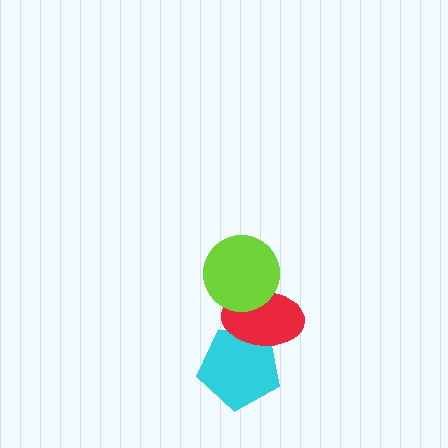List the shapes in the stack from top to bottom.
From top to bottom: the lime circle, the red ellipse, the cyan pentagon.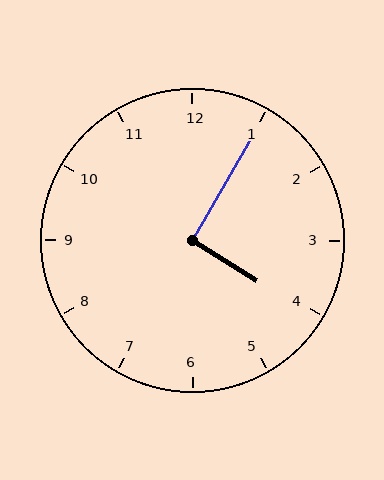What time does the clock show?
4:05.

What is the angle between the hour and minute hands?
Approximately 92 degrees.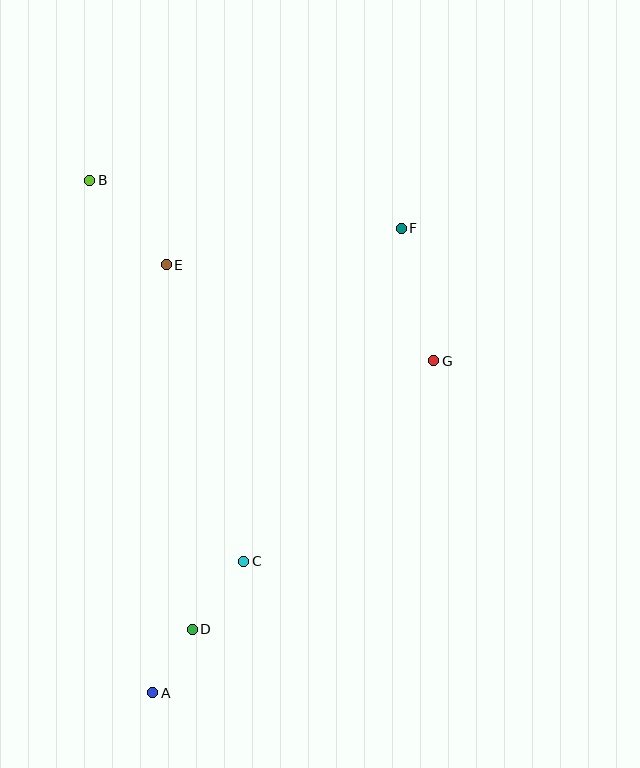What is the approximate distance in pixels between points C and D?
The distance between C and D is approximately 85 pixels.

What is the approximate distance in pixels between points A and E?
The distance between A and E is approximately 428 pixels.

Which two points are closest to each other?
Points A and D are closest to each other.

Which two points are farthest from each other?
Points A and F are farthest from each other.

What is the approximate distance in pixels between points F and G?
The distance between F and G is approximately 136 pixels.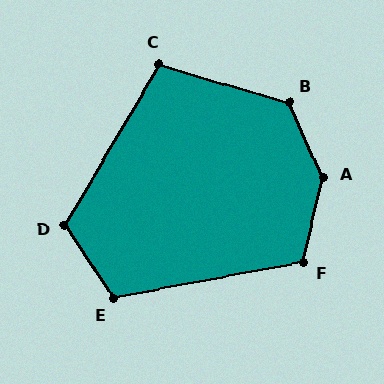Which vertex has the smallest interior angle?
C, at approximately 104 degrees.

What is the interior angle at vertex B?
Approximately 131 degrees (obtuse).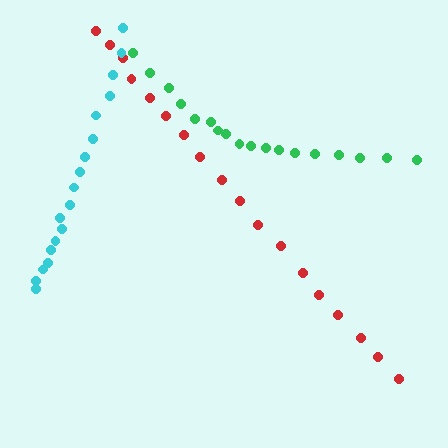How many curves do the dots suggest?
There are 3 distinct paths.